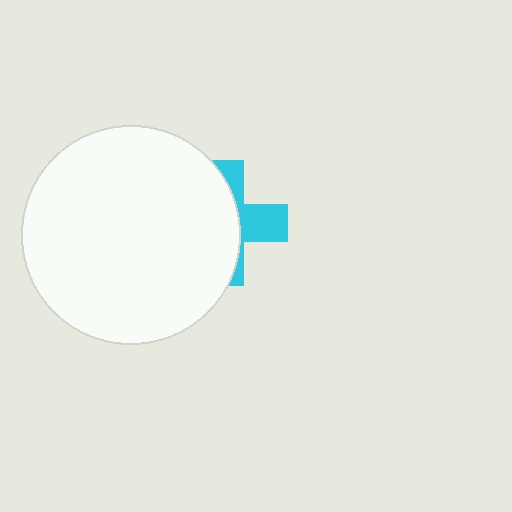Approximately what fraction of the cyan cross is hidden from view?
Roughly 64% of the cyan cross is hidden behind the white circle.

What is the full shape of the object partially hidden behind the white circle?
The partially hidden object is a cyan cross.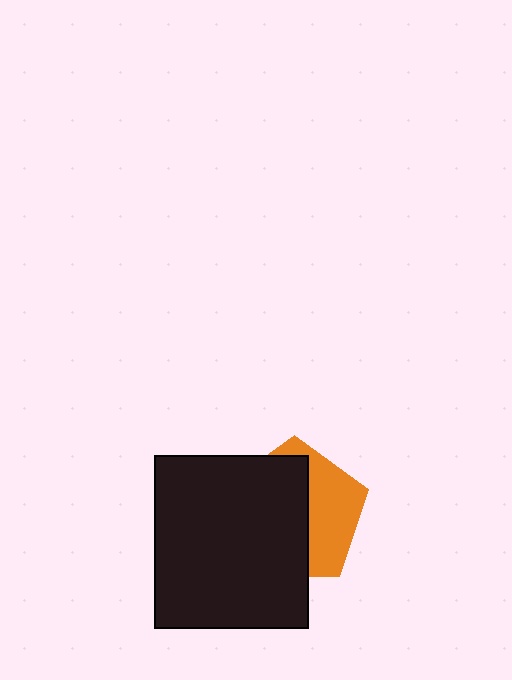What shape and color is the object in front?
The object in front is a black rectangle.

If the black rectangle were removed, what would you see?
You would see the complete orange pentagon.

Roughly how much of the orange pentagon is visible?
A small part of it is visible (roughly 39%).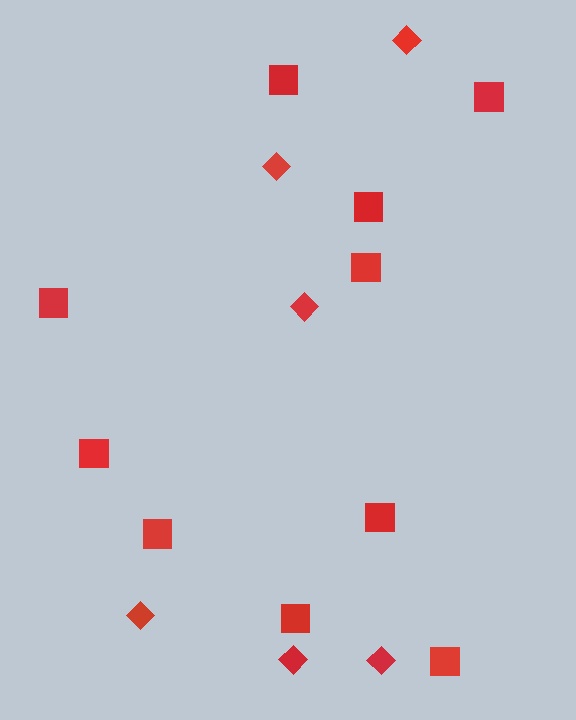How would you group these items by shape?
There are 2 groups: one group of diamonds (6) and one group of squares (10).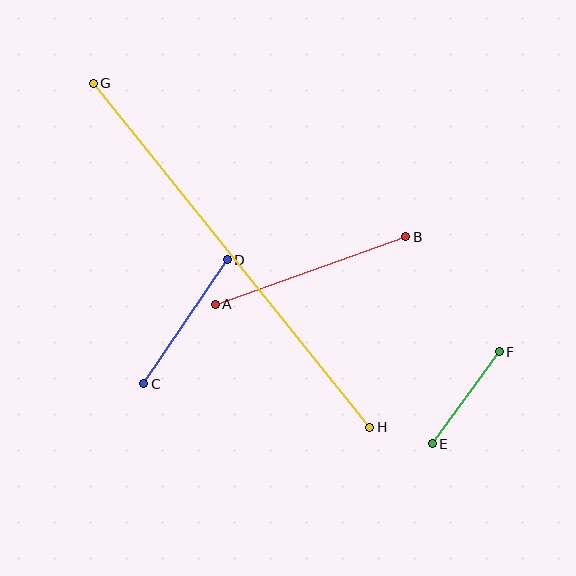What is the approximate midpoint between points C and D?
The midpoint is at approximately (185, 322) pixels.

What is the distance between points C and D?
The distance is approximately 149 pixels.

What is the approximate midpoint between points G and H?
The midpoint is at approximately (232, 255) pixels.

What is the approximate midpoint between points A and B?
The midpoint is at approximately (310, 270) pixels.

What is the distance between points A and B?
The distance is approximately 202 pixels.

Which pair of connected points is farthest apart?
Points G and H are farthest apart.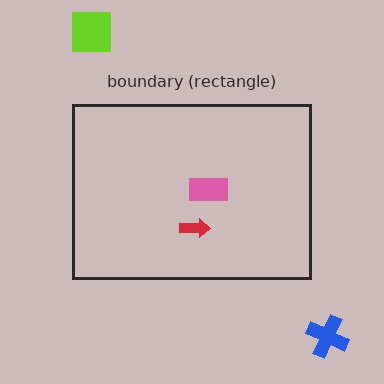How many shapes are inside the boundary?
2 inside, 2 outside.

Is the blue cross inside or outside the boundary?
Outside.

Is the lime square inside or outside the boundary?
Outside.